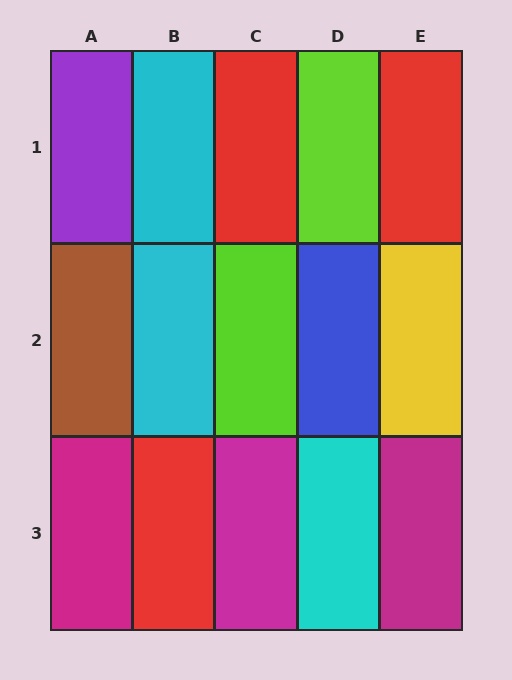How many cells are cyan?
3 cells are cyan.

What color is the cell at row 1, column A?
Purple.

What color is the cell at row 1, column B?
Cyan.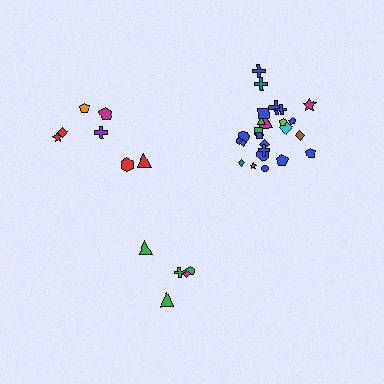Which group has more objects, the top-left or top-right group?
The top-right group.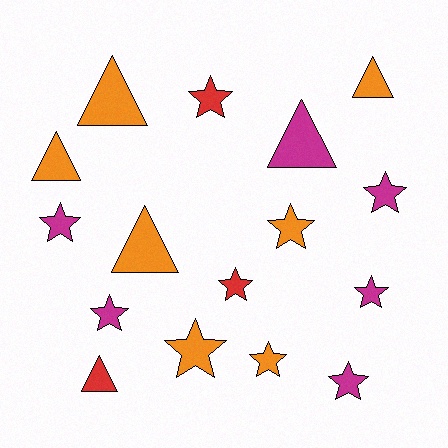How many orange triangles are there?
There are 4 orange triangles.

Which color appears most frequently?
Orange, with 7 objects.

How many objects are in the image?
There are 16 objects.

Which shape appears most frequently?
Star, with 10 objects.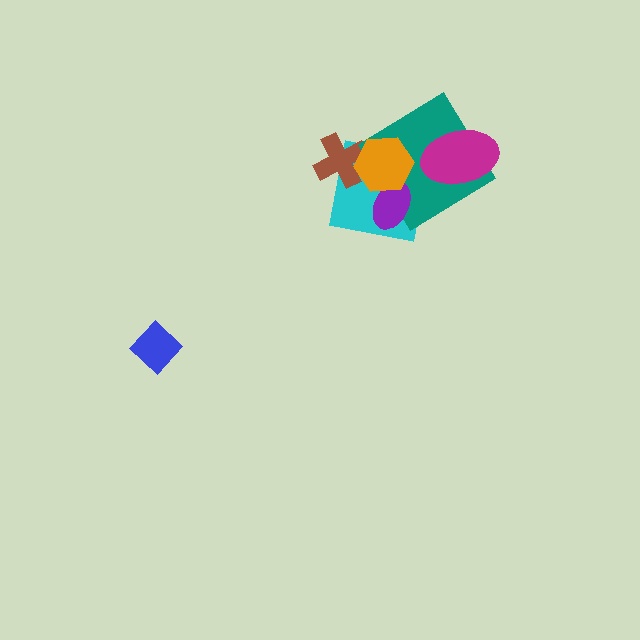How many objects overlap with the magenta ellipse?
1 object overlaps with the magenta ellipse.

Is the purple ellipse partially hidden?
Yes, it is partially covered by another shape.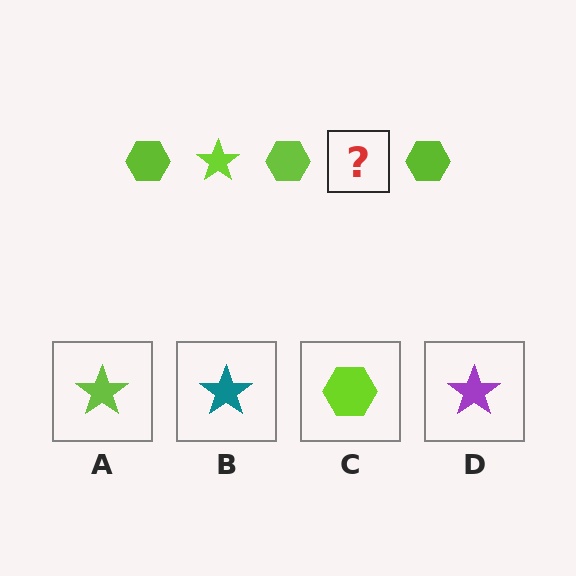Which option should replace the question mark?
Option A.